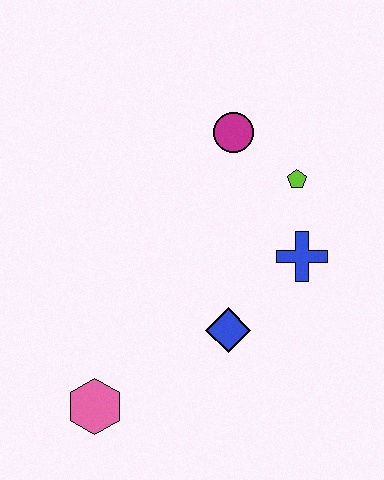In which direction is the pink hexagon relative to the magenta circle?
The pink hexagon is below the magenta circle.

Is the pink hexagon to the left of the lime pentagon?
Yes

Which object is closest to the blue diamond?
The blue cross is closest to the blue diamond.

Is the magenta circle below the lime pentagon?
No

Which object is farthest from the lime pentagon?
The pink hexagon is farthest from the lime pentagon.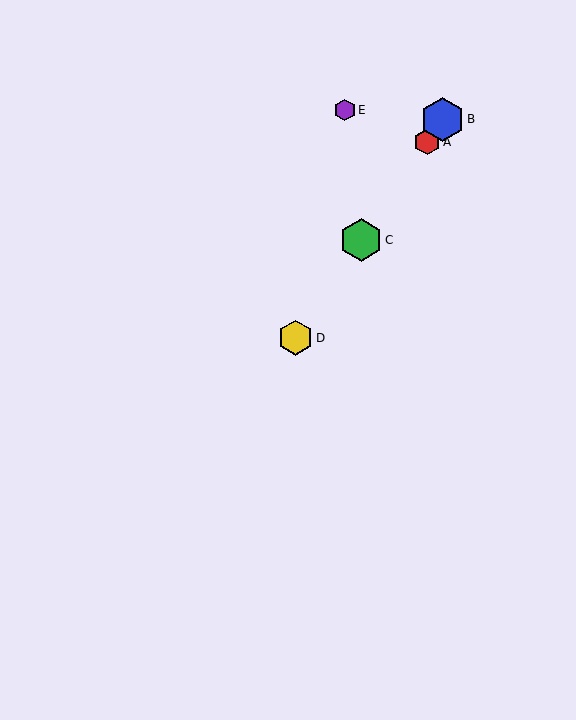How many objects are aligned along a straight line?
4 objects (A, B, C, D) are aligned along a straight line.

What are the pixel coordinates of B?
Object B is at (442, 119).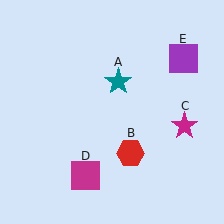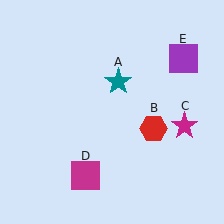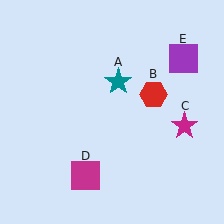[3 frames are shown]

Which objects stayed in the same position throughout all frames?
Teal star (object A) and magenta star (object C) and magenta square (object D) and purple square (object E) remained stationary.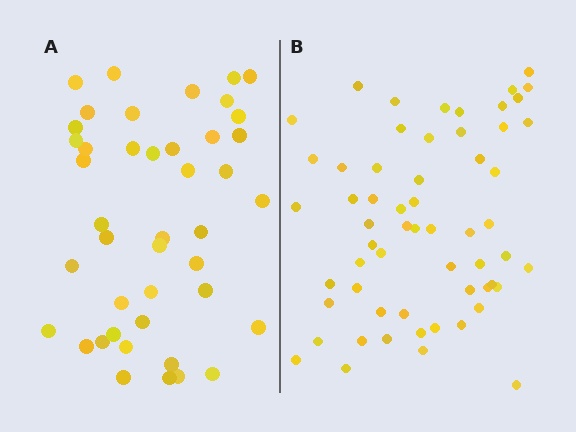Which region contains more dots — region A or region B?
Region B (the right region) has more dots.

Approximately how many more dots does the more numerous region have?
Region B has approximately 15 more dots than region A.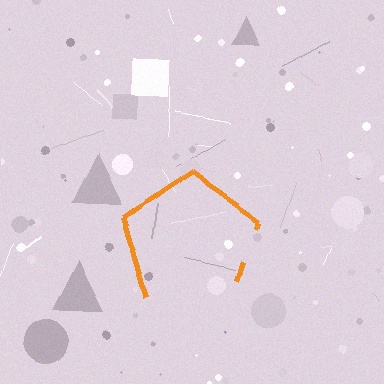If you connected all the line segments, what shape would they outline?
They would outline a pentagon.